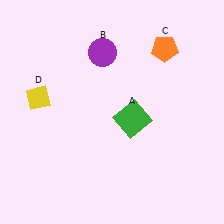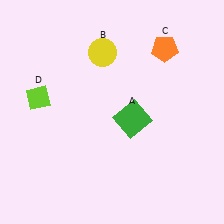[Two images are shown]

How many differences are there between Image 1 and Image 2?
There are 2 differences between the two images.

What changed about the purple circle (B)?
In Image 1, B is purple. In Image 2, it changed to yellow.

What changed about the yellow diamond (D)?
In Image 1, D is yellow. In Image 2, it changed to lime.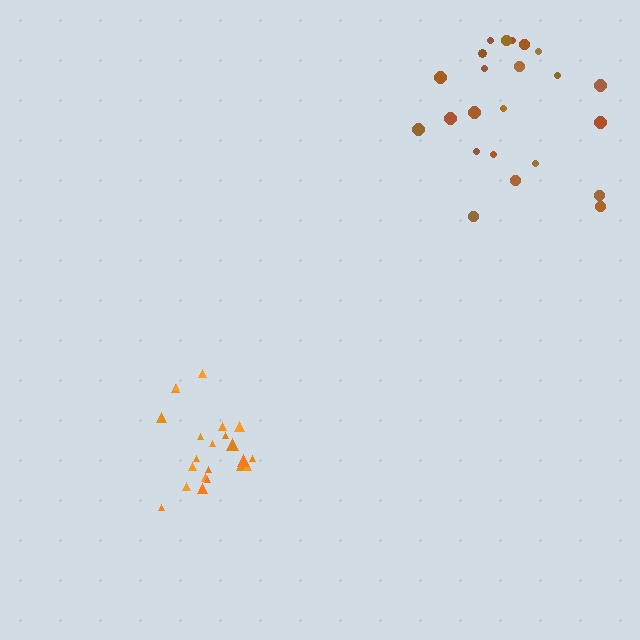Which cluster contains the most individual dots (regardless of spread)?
Brown (23).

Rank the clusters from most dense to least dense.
orange, brown.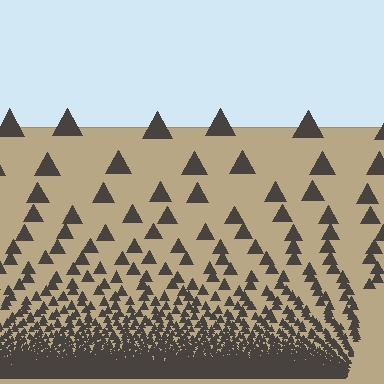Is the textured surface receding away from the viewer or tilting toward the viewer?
The surface appears to tilt toward the viewer. Texture elements get larger and sparser toward the top.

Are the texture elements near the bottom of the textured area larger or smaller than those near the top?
Smaller. The gradient is inverted — elements near the bottom are smaller and denser.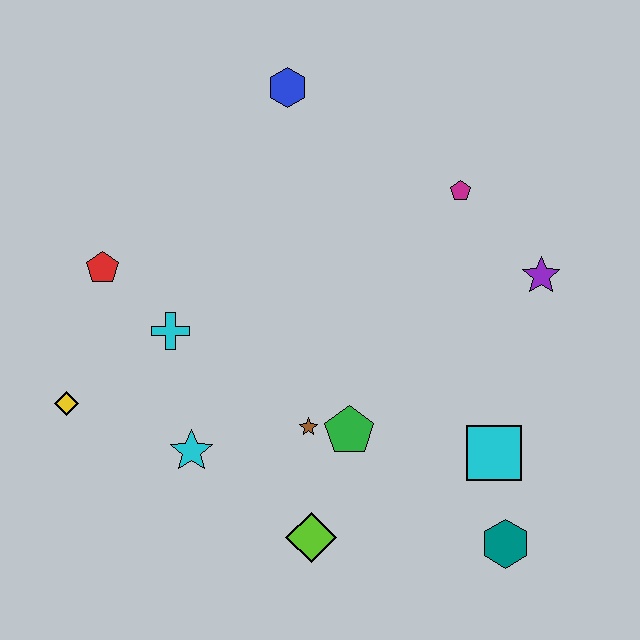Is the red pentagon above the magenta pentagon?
No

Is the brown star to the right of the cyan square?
No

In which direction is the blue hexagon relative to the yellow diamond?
The blue hexagon is above the yellow diamond.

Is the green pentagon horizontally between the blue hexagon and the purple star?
Yes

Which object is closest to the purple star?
The magenta pentagon is closest to the purple star.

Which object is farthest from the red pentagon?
The teal hexagon is farthest from the red pentagon.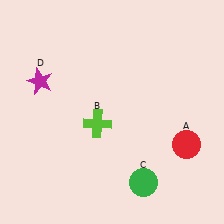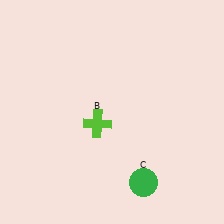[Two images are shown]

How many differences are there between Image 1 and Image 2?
There are 2 differences between the two images.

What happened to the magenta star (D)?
The magenta star (D) was removed in Image 2. It was in the top-left area of Image 1.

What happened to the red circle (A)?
The red circle (A) was removed in Image 2. It was in the bottom-right area of Image 1.